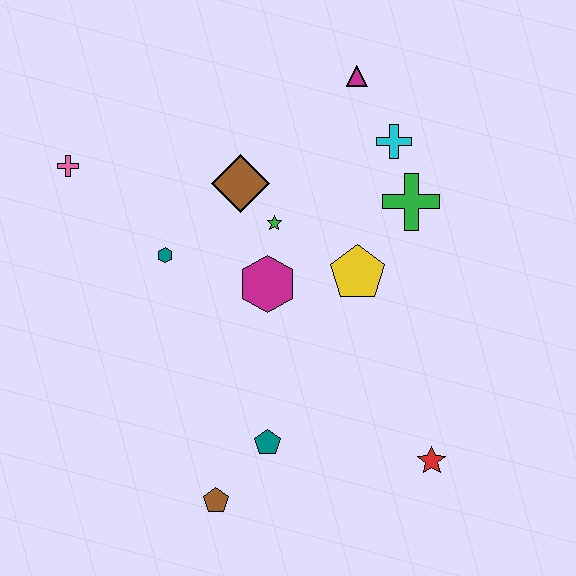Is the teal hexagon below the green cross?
Yes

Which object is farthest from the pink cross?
The red star is farthest from the pink cross.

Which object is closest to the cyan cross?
The green cross is closest to the cyan cross.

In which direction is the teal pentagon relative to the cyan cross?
The teal pentagon is below the cyan cross.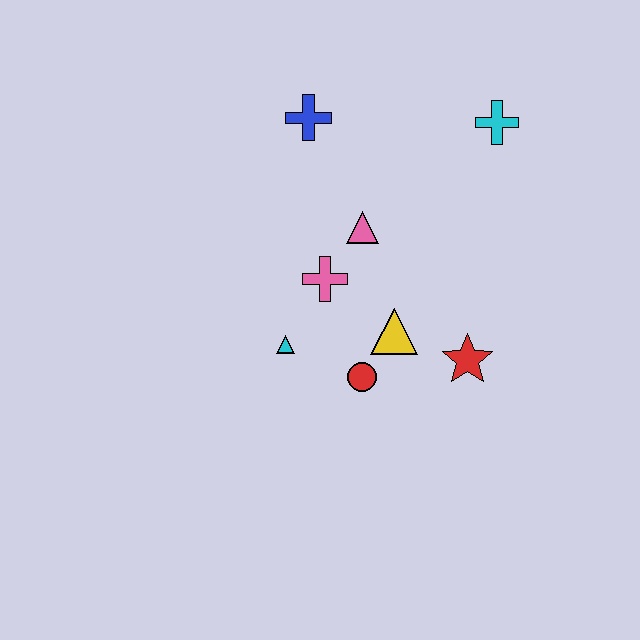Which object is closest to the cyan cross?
The pink triangle is closest to the cyan cross.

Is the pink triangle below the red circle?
No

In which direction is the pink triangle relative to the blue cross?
The pink triangle is below the blue cross.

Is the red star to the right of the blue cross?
Yes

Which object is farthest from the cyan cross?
The cyan triangle is farthest from the cyan cross.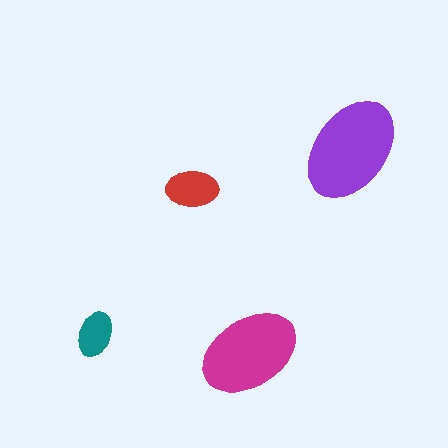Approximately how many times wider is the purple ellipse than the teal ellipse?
About 2.5 times wider.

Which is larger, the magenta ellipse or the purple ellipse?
The purple one.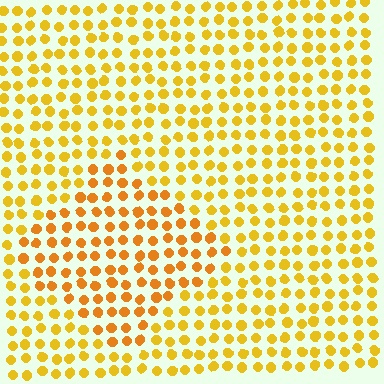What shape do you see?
I see a diamond.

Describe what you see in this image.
The image is filled with small yellow elements in a uniform arrangement. A diamond-shaped region is visible where the elements are tinted to a slightly different hue, forming a subtle color boundary.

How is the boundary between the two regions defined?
The boundary is defined purely by a slight shift in hue (about 19 degrees). Spacing, size, and orientation are identical on both sides.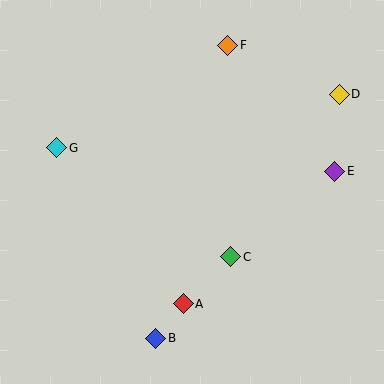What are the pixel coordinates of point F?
Point F is at (228, 45).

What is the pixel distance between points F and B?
The distance between F and B is 302 pixels.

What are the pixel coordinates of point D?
Point D is at (339, 94).